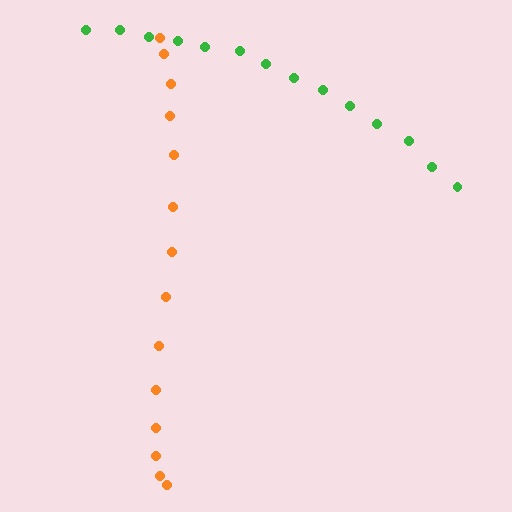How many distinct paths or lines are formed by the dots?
There are 2 distinct paths.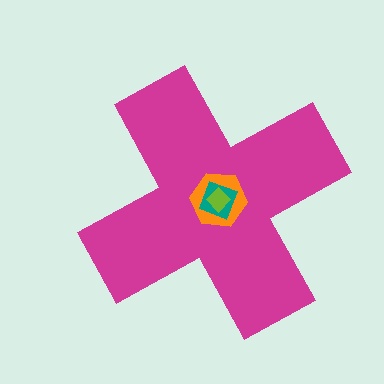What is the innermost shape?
The lime diamond.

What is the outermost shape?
The magenta cross.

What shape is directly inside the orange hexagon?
The teal square.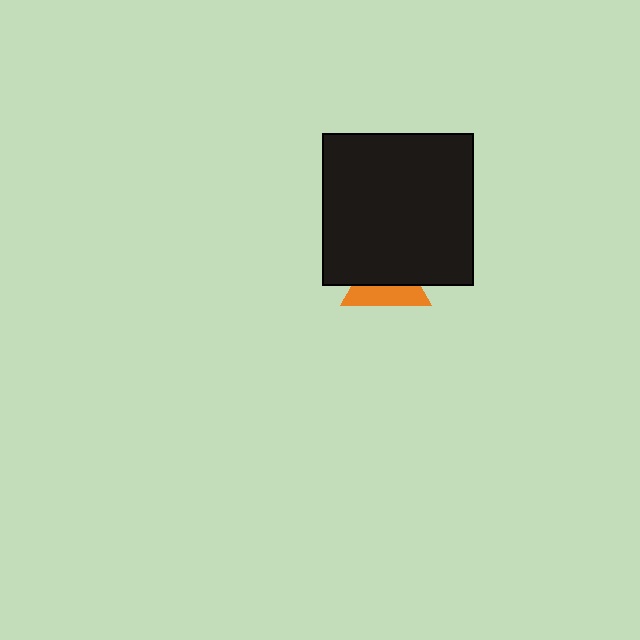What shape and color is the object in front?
The object in front is a black square.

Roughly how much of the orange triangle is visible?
A small part of it is visible (roughly 44%).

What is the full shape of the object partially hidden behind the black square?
The partially hidden object is an orange triangle.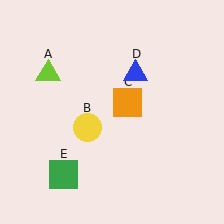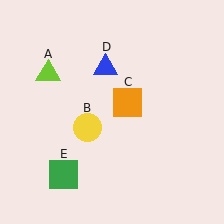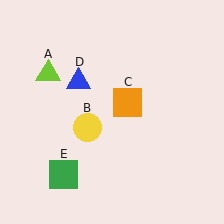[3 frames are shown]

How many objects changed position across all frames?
1 object changed position: blue triangle (object D).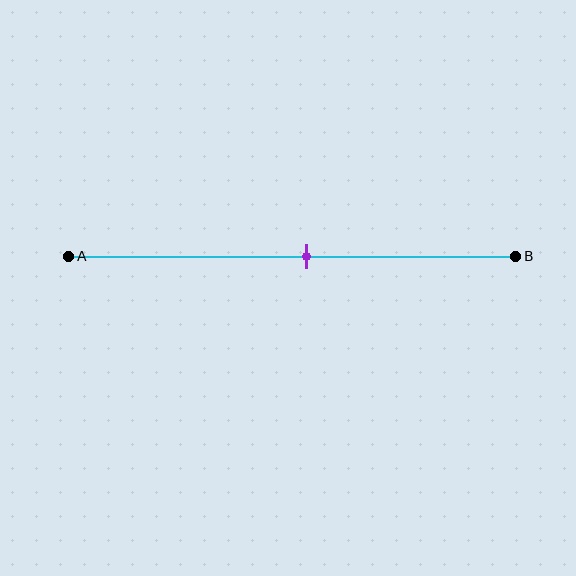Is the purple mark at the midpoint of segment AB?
No, the mark is at about 55% from A, not at the 50% midpoint.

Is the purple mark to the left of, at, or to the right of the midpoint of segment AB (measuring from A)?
The purple mark is to the right of the midpoint of segment AB.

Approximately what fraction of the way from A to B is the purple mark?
The purple mark is approximately 55% of the way from A to B.